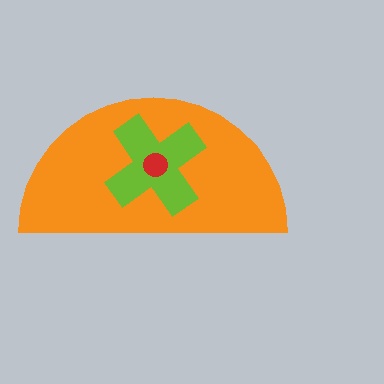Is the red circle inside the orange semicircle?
Yes.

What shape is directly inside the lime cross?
The red circle.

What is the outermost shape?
The orange semicircle.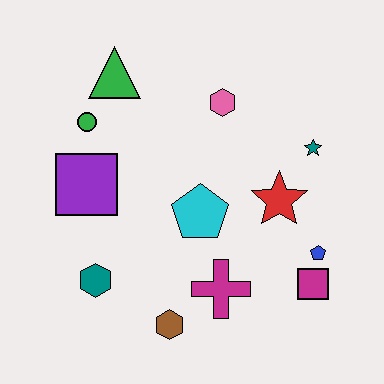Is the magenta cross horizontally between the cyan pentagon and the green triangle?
No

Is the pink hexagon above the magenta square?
Yes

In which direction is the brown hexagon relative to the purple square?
The brown hexagon is below the purple square.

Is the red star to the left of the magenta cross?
No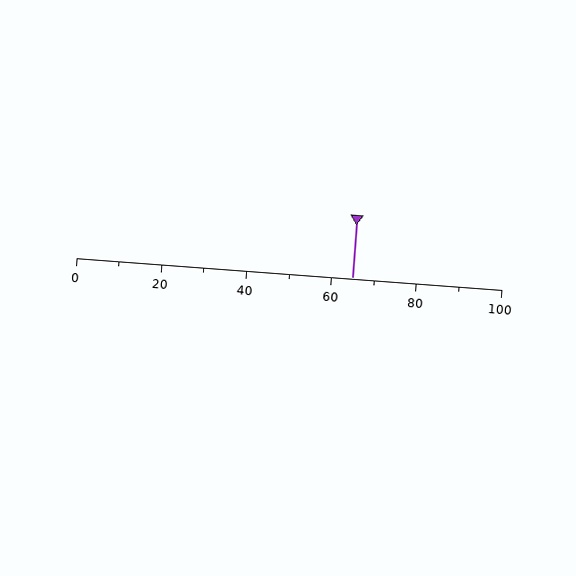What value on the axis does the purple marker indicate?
The marker indicates approximately 65.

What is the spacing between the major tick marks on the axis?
The major ticks are spaced 20 apart.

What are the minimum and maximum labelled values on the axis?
The axis runs from 0 to 100.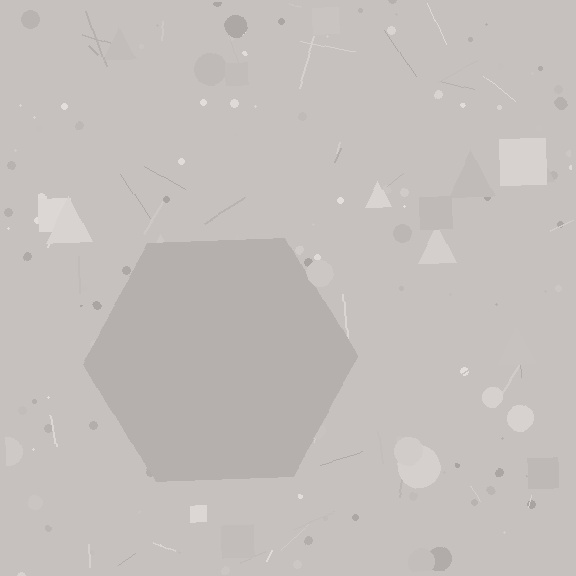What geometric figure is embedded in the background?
A hexagon is embedded in the background.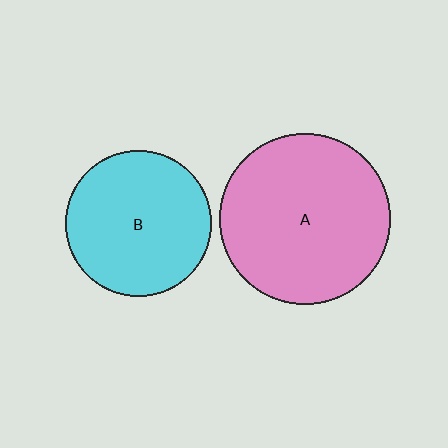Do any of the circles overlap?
No, none of the circles overlap.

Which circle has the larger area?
Circle A (pink).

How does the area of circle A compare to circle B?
Approximately 1.4 times.